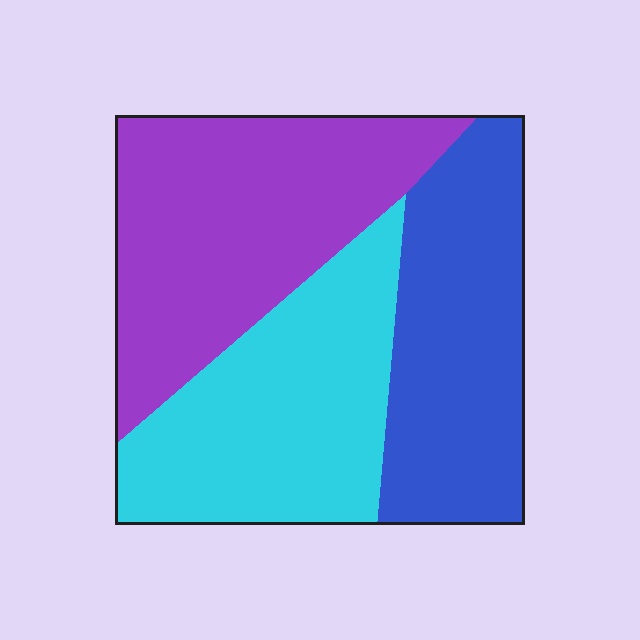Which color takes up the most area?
Purple, at roughly 35%.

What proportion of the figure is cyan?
Cyan takes up about one third (1/3) of the figure.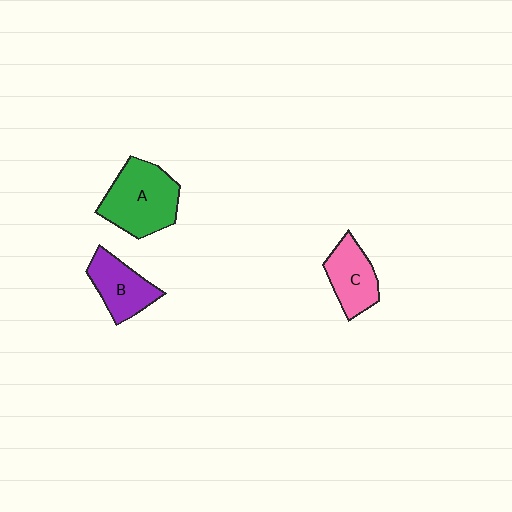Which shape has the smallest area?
Shape C (pink).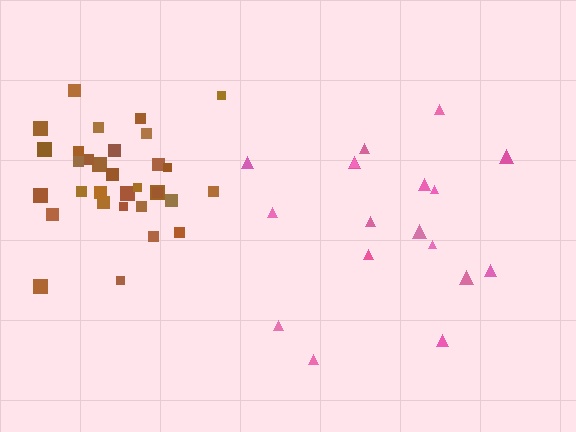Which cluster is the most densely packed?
Brown.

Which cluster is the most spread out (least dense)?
Pink.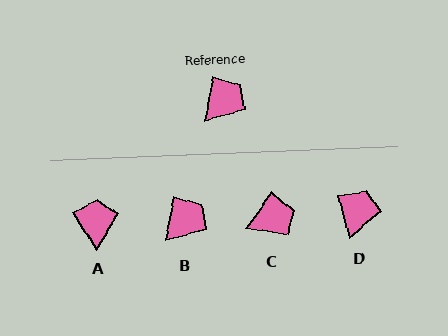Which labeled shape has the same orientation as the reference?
B.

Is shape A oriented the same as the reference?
No, it is off by about 44 degrees.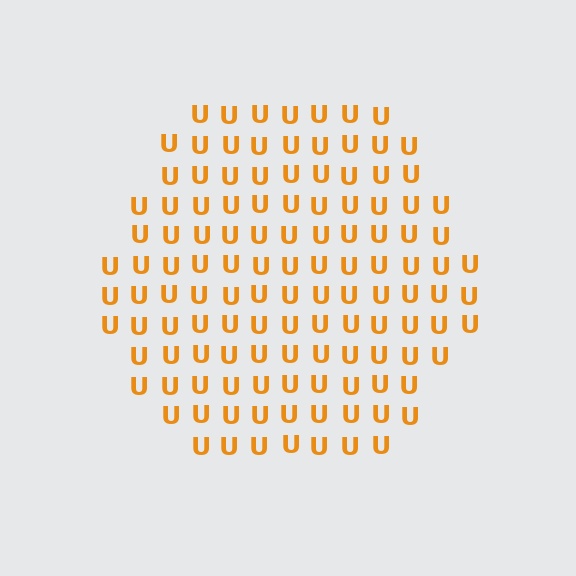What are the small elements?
The small elements are letter U's.